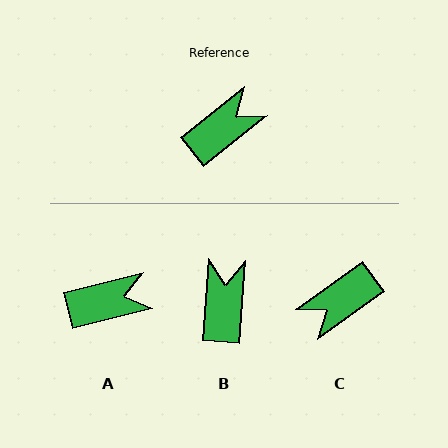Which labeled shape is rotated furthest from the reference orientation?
C, about 178 degrees away.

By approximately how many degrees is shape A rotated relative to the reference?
Approximately 24 degrees clockwise.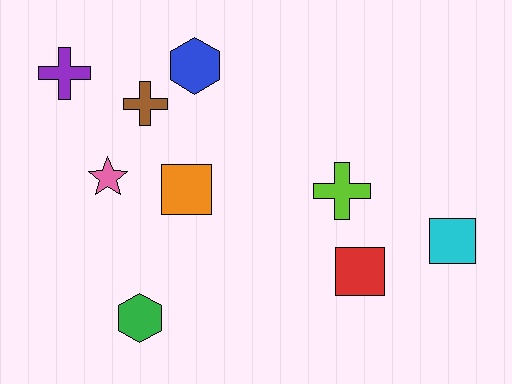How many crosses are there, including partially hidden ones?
There are 3 crosses.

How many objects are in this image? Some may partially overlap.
There are 9 objects.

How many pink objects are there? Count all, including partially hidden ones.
There is 1 pink object.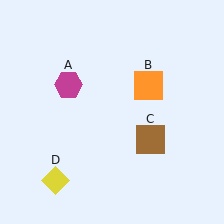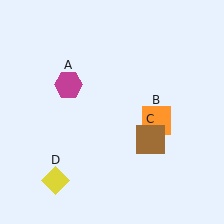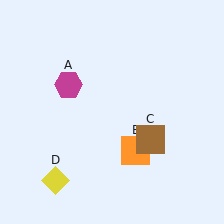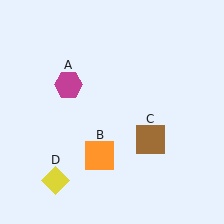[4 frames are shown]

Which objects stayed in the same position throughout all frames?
Magenta hexagon (object A) and brown square (object C) and yellow diamond (object D) remained stationary.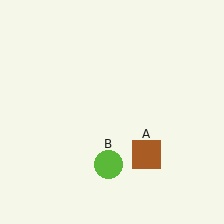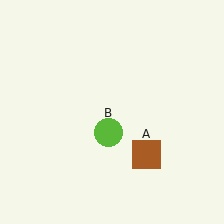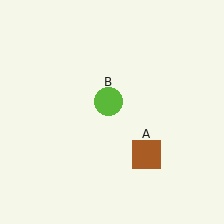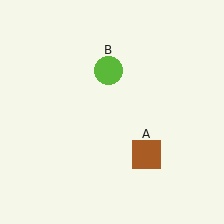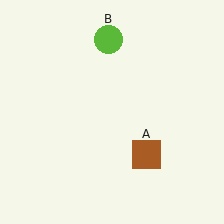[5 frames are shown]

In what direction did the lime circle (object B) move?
The lime circle (object B) moved up.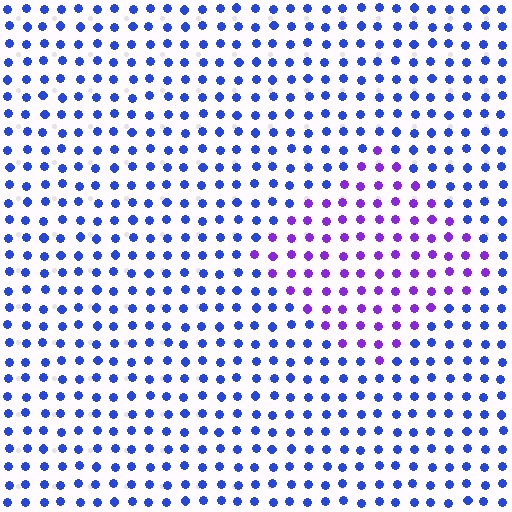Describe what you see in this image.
The image is filled with small blue elements in a uniform arrangement. A diamond-shaped region is visible where the elements are tinted to a slightly different hue, forming a subtle color boundary.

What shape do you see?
I see a diamond.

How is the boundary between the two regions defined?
The boundary is defined purely by a slight shift in hue (about 45 degrees). Spacing, size, and orientation are identical on both sides.